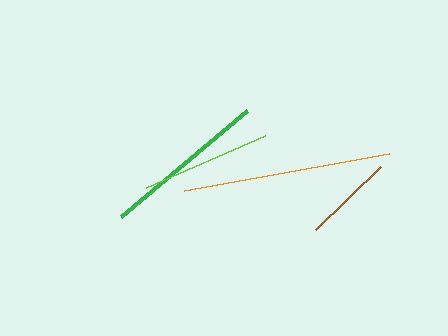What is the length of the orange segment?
The orange segment is approximately 208 pixels long.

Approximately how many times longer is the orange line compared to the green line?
The orange line is approximately 1.3 times the length of the green line.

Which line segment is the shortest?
The brown line is the shortest at approximately 90 pixels.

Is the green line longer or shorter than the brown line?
The green line is longer than the brown line.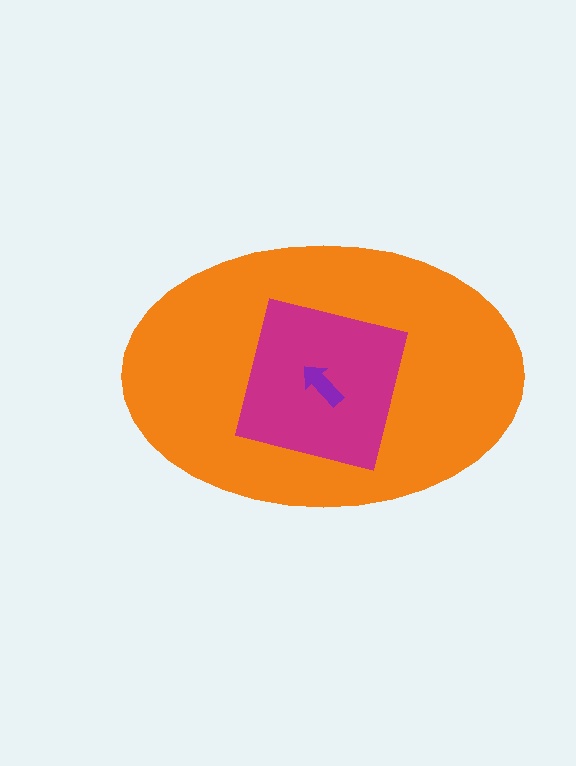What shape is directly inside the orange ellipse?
The magenta square.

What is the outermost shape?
The orange ellipse.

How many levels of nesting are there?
3.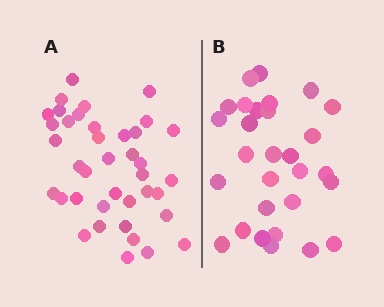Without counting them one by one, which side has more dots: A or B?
Region A (the left region) has more dots.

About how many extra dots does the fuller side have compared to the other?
Region A has roughly 10 or so more dots than region B.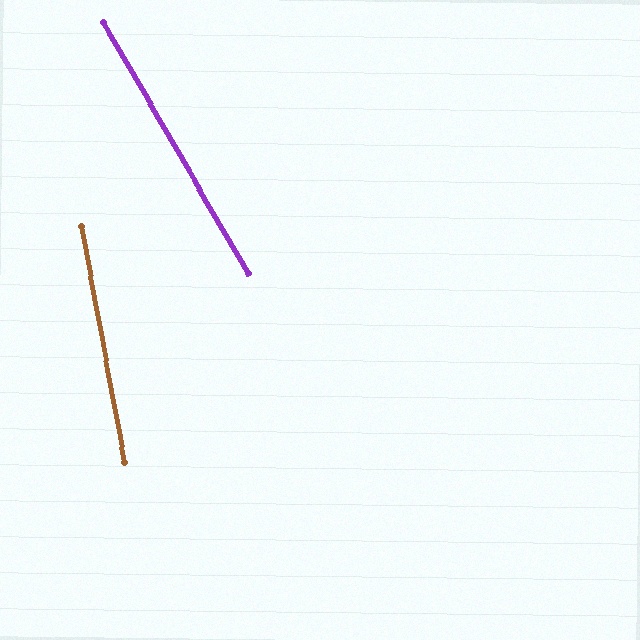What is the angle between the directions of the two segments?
Approximately 19 degrees.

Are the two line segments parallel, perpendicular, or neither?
Neither parallel nor perpendicular — they differ by about 19°.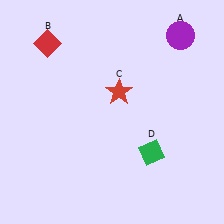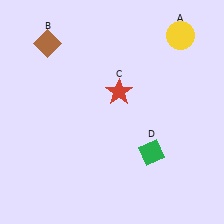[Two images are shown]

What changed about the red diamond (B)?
In Image 1, B is red. In Image 2, it changed to brown.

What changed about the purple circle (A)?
In Image 1, A is purple. In Image 2, it changed to yellow.